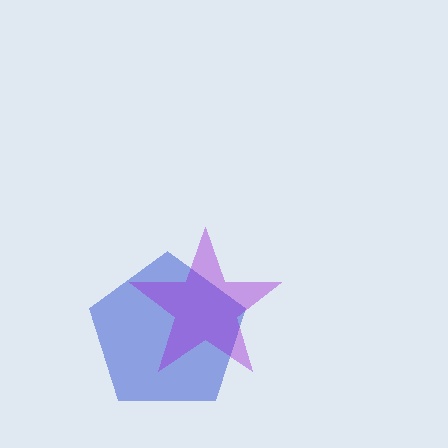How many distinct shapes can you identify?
There are 2 distinct shapes: a blue pentagon, a purple star.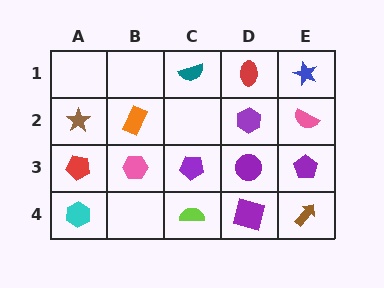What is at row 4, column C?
A lime semicircle.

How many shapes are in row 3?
5 shapes.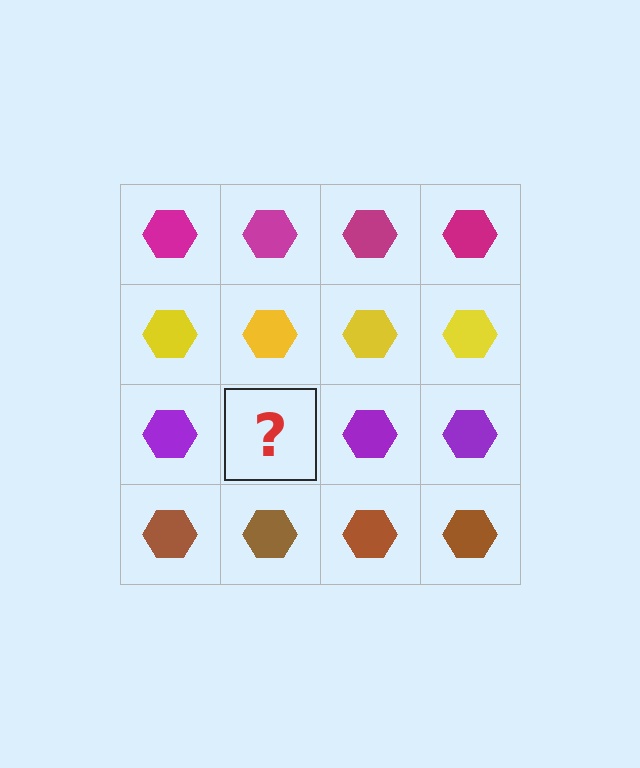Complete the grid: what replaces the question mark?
The question mark should be replaced with a purple hexagon.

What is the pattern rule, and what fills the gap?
The rule is that each row has a consistent color. The gap should be filled with a purple hexagon.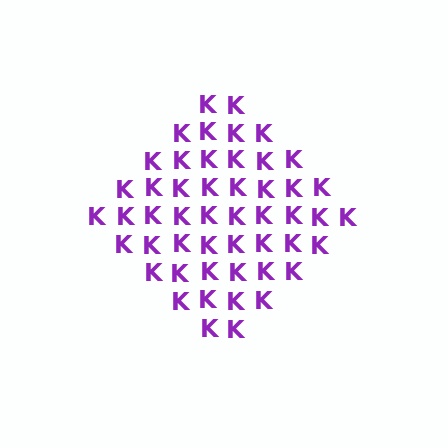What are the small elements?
The small elements are letter K's.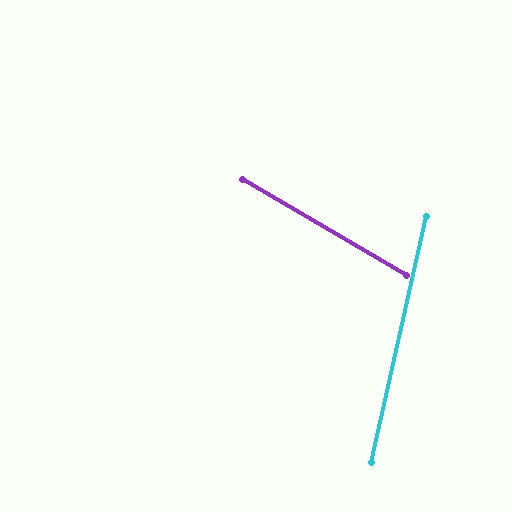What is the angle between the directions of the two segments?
Approximately 72 degrees.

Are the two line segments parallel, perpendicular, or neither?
Neither parallel nor perpendicular — they differ by about 72°.